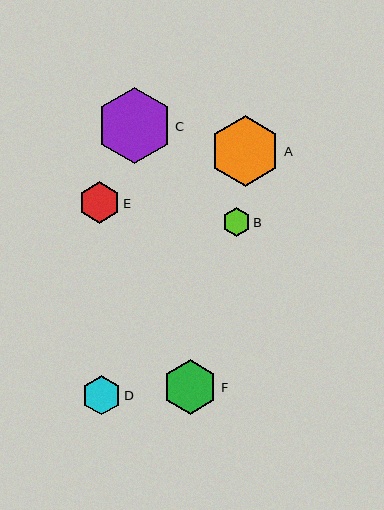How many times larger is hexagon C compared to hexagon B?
Hexagon C is approximately 2.7 times the size of hexagon B.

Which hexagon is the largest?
Hexagon C is the largest with a size of approximately 76 pixels.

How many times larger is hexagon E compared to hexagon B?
Hexagon E is approximately 1.5 times the size of hexagon B.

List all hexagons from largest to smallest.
From largest to smallest: C, A, F, E, D, B.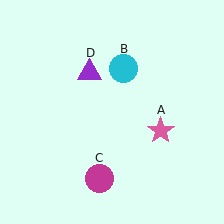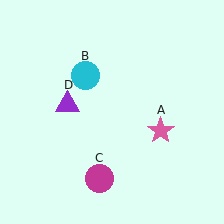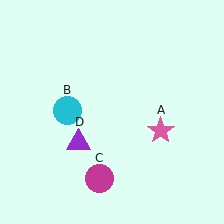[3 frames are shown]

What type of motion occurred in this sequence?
The cyan circle (object B), purple triangle (object D) rotated counterclockwise around the center of the scene.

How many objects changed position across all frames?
2 objects changed position: cyan circle (object B), purple triangle (object D).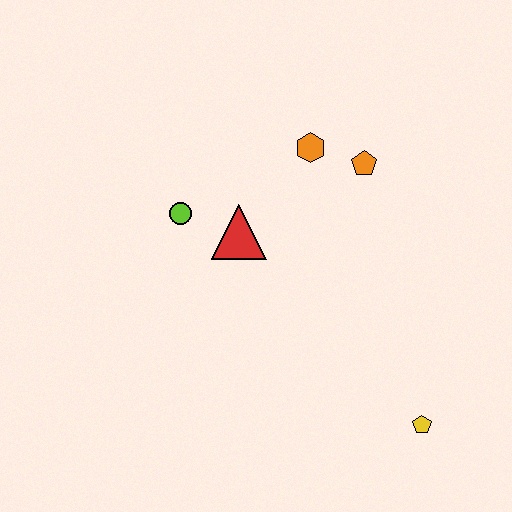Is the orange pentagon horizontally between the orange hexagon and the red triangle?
No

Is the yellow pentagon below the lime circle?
Yes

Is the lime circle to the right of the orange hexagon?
No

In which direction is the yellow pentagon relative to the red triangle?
The yellow pentagon is below the red triangle.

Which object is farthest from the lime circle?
The yellow pentagon is farthest from the lime circle.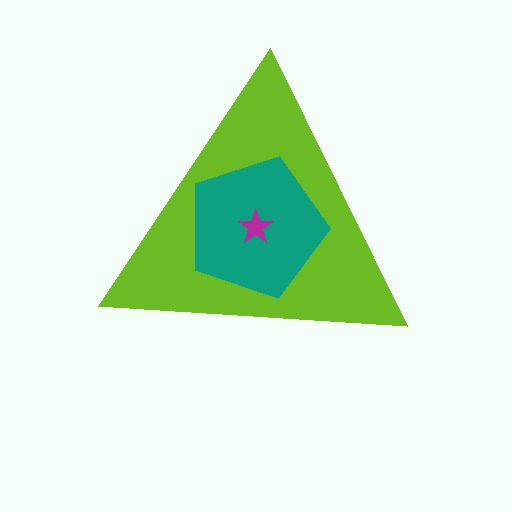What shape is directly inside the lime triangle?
The teal pentagon.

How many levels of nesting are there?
3.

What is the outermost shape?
The lime triangle.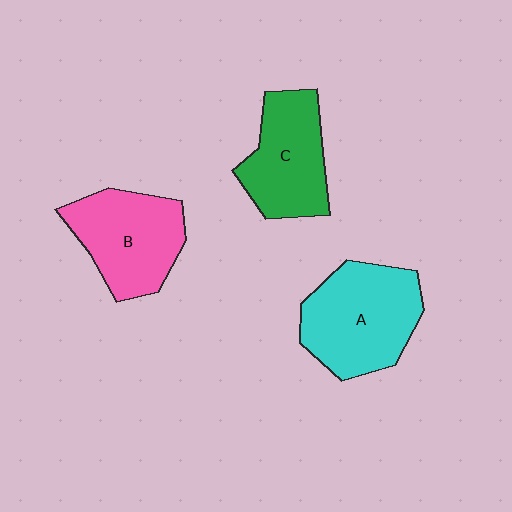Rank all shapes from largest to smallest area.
From largest to smallest: A (cyan), B (pink), C (green).